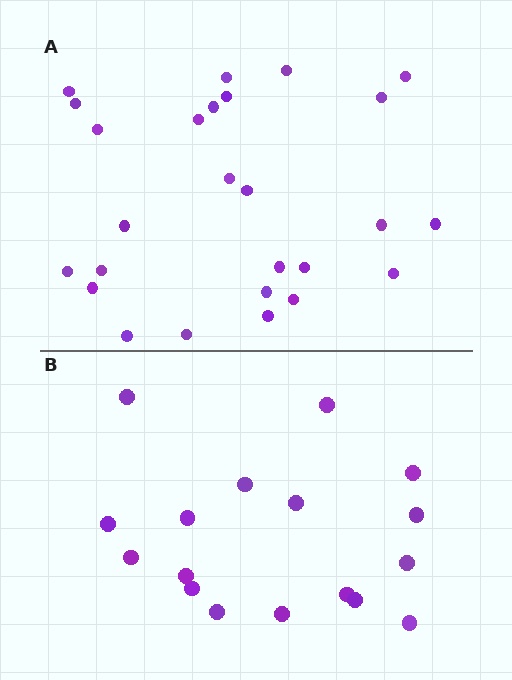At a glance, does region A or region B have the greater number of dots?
Region A (the top region) has more dots.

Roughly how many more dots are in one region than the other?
Region A has roughly 8 or so more dots than region B.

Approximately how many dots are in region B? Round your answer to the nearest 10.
About 20 dots. (The exact count is 17, which rounds to 20.)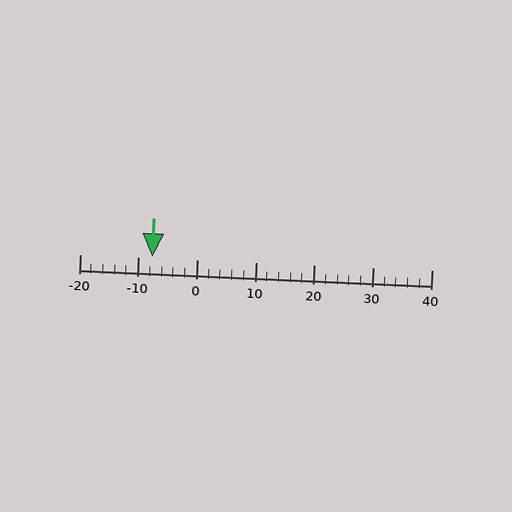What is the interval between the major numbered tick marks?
The major tick marks are spaced 10 units apart.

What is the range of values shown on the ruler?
The ruler shows values from -20 to 40.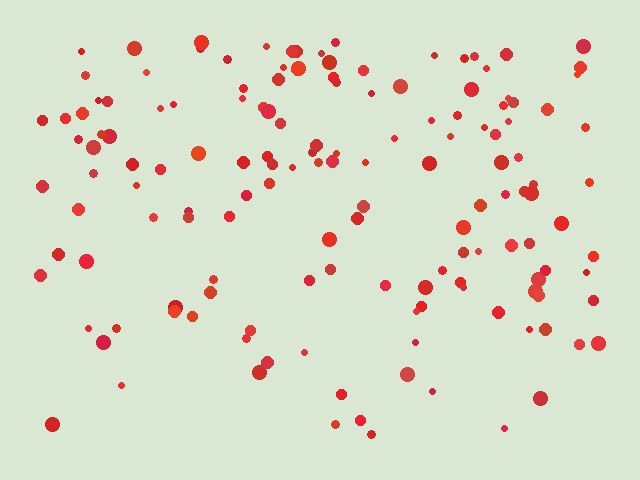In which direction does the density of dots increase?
From bottom to top, with the top side densest.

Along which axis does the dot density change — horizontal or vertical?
Vertical.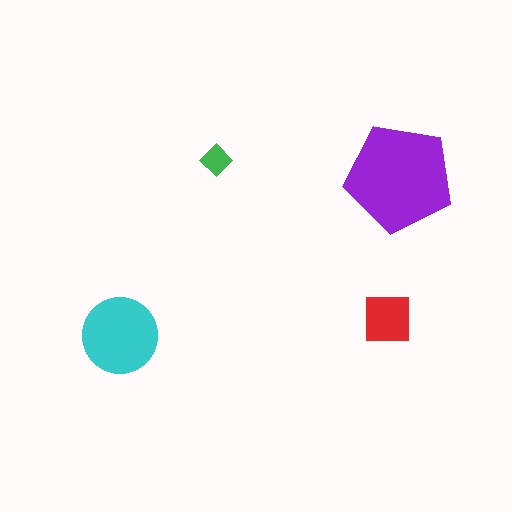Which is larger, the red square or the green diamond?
The red square.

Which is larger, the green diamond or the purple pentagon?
The purple pentagon.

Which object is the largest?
The purple pentagon.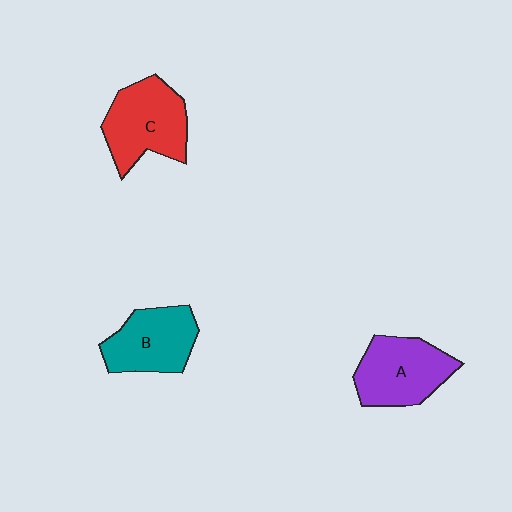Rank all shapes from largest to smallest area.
From largest to smallest: C (red), A (purple), B (teal).